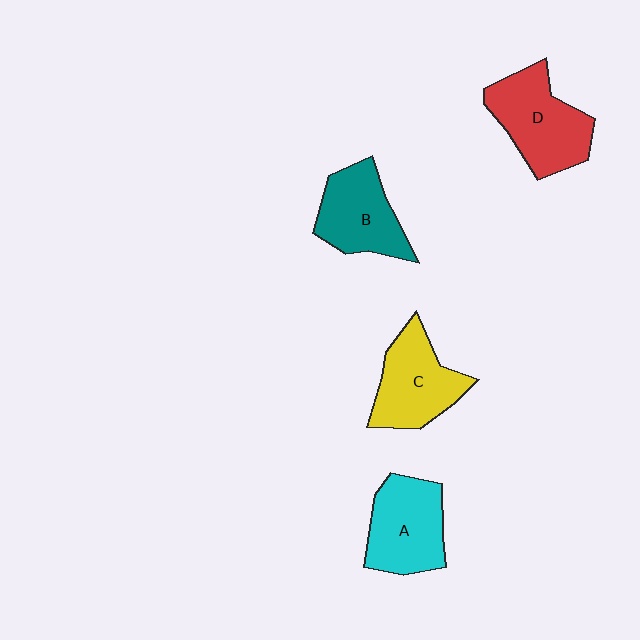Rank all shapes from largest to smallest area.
From largest to smallest: D (red), A (cyan), C (yellow), B (teal).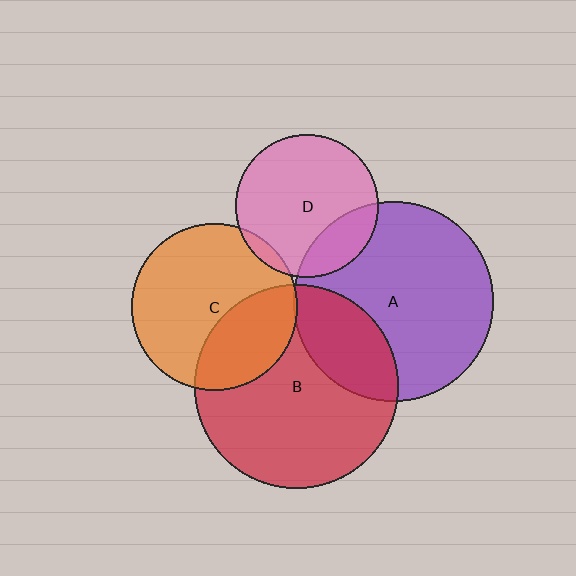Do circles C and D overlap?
Yes.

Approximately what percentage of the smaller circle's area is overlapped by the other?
Approximately 5%.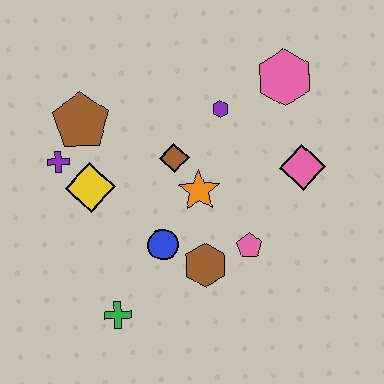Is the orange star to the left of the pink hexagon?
Yes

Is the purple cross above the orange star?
Yes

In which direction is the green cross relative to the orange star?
The green cross is below the orange star.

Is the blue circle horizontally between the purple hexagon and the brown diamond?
No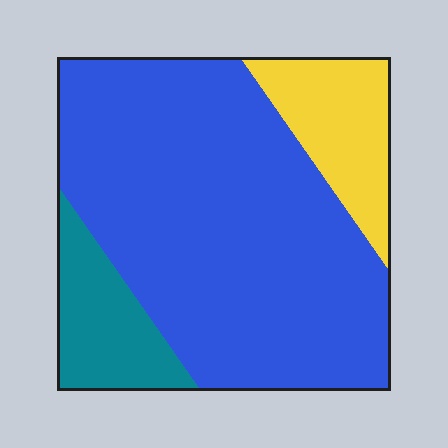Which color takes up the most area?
Blue, at roughly 70%.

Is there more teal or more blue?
Blue.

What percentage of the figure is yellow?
Yellow takes up less than a quarter of the figure.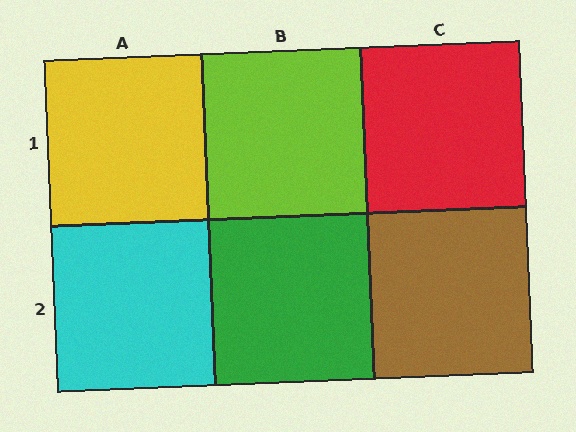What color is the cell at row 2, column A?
Cyan.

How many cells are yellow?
1 cell is yellow.